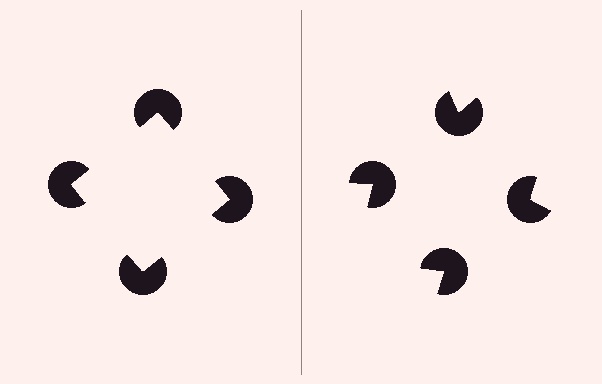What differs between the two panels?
The pac-man discs are positioned identically on both sides; only the wedge orientations differ. On the left they align to a square; on the right they are misaligned.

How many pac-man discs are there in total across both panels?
8 — 4 on each side.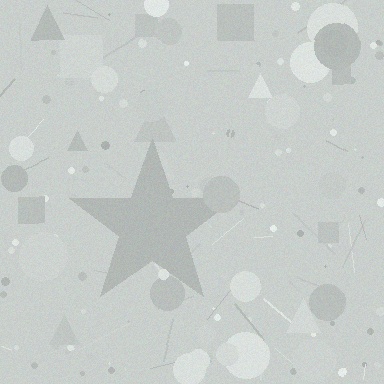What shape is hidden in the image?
A star is hidden in the image.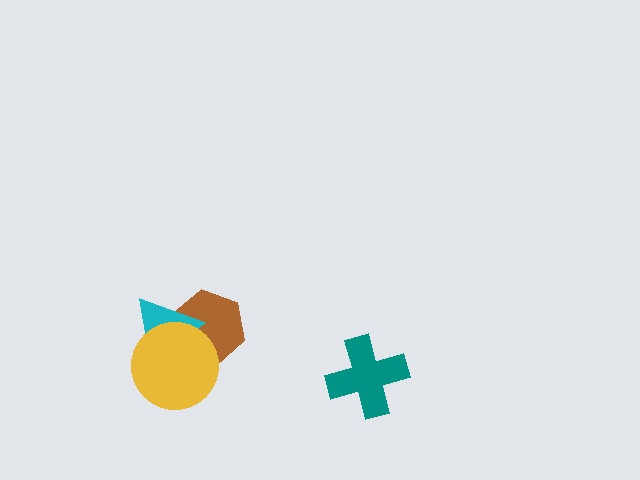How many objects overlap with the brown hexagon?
2 objects overlap with the brown hexagon.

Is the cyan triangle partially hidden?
Yes, it is partially covered by another shape.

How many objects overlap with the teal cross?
0 objects overlap with the teal cross.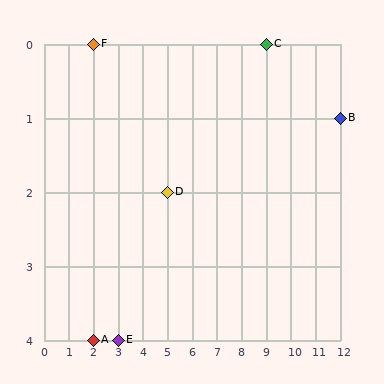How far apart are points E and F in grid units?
Points E and F are 1 column and 4 rows apart (about 4.1 grid units diagonally).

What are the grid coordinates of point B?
Point B is at grid coordinates (12, 1).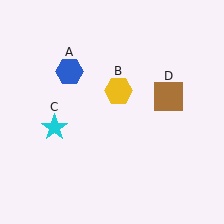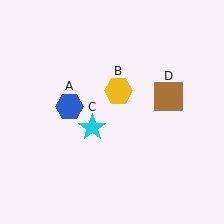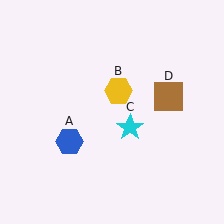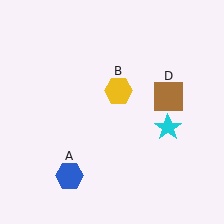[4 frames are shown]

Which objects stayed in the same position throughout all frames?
Yellow hexagon (object B) and brown square (object D) remained stationary.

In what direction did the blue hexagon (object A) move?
The blue hexagon (object A) moved down.